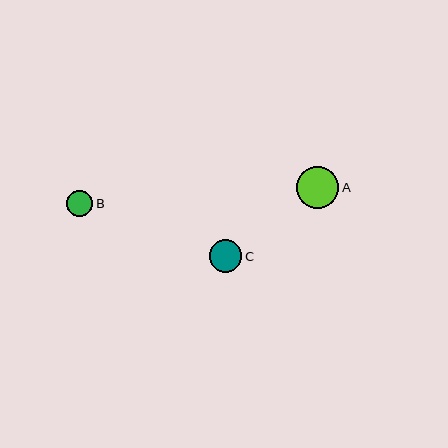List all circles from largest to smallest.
From largest to smallest: A, C, B.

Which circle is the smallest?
Circle B is the smallest with a size of approximately 26 pixels.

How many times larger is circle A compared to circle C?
Circle A is approximately 1.3 times the size of circle C.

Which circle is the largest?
Circle A is the largest with a size of approximately 43 pixels.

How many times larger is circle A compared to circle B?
Circle A is approximately 1.6 times the size of circle B.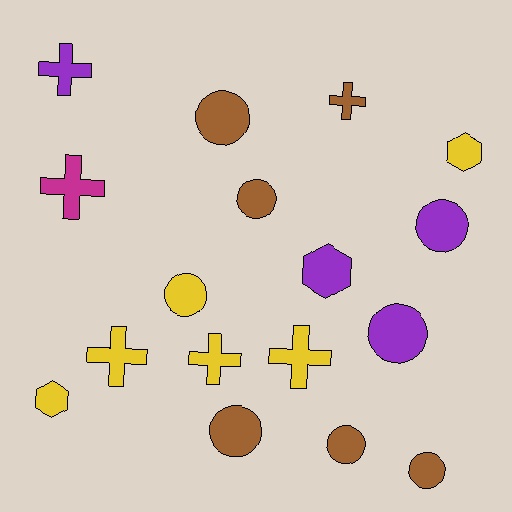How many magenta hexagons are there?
There are no magenta hexagons.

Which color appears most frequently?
Yellow, with 6 objects.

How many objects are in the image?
There are 17 objects.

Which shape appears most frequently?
Circle, with 8 objects.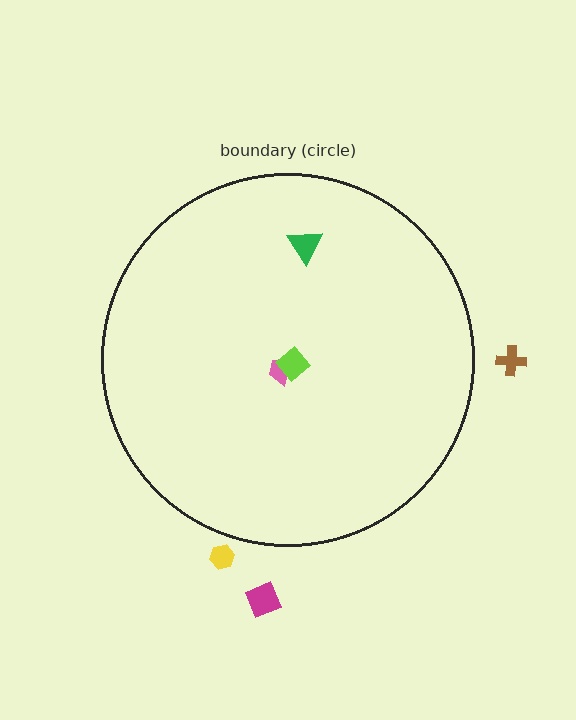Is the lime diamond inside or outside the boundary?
Inside.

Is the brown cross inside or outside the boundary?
Outside.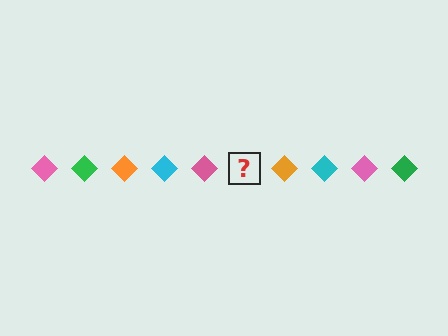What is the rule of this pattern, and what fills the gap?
The rule is that the pattern cycles through pink, green, orange, cyan diamonds. The gap should be filled with a green diamond.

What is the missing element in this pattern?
The missing element is a green diamond.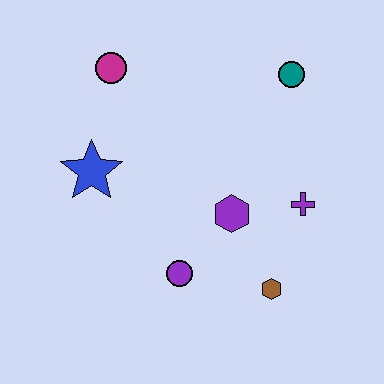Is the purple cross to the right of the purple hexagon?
Yes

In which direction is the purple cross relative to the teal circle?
The purple cross is below the teal circle.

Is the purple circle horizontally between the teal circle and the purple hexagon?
No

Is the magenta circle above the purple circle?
Yes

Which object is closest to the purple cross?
The purple hexagon is closest to the purple cross.